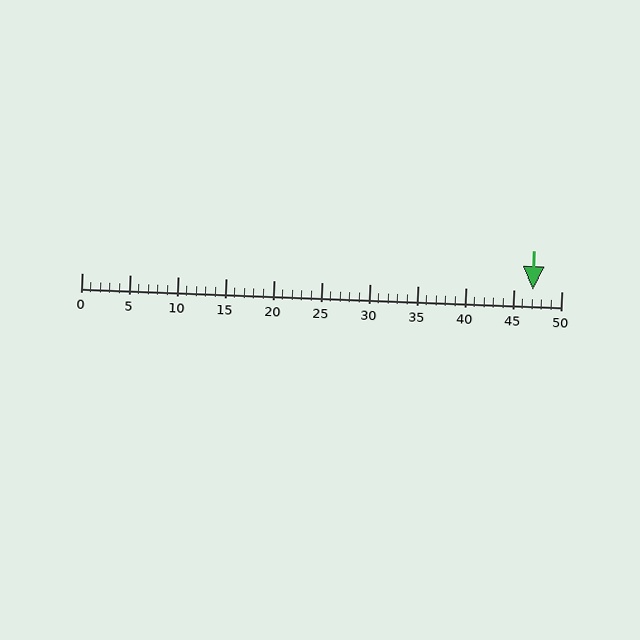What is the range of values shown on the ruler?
The ruler shows values from 0 to 50.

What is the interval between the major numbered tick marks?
The major tick marks are spaced 5 units apart.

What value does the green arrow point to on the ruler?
The green arrow points to approximately 47.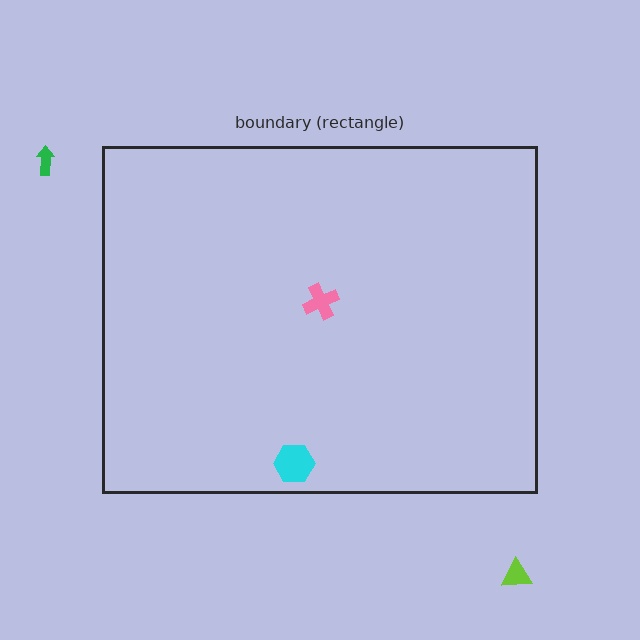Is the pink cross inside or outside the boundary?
Inside.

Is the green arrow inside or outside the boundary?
Outside.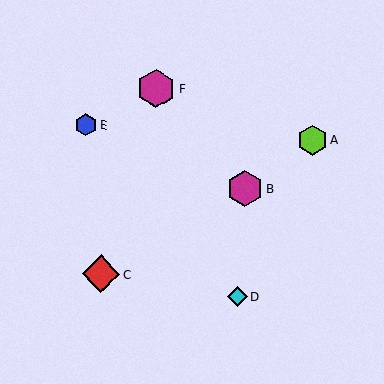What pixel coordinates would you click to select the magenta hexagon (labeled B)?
Click at (245, 188) to select the magenta hexagon B.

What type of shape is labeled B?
Shape B is a magenta hexagon.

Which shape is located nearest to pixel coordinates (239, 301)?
The cyan diamond (labeled D) at (238, 296) is nearest to that location.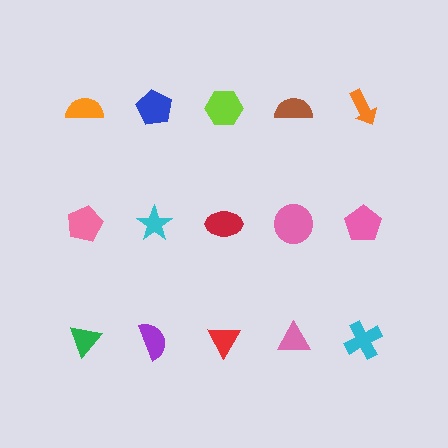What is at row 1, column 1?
An orange semicircle.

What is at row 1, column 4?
A brown semicircle.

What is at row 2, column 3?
A red ellipse.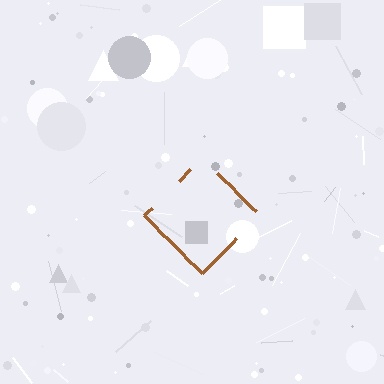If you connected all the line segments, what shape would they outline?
They would outline a diamond.